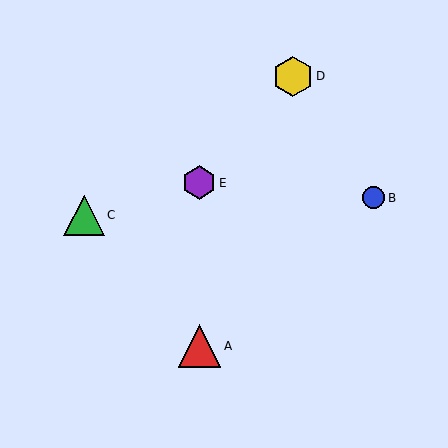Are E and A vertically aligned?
Yes, both are at x≈199.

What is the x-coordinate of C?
Object C is at x≈84.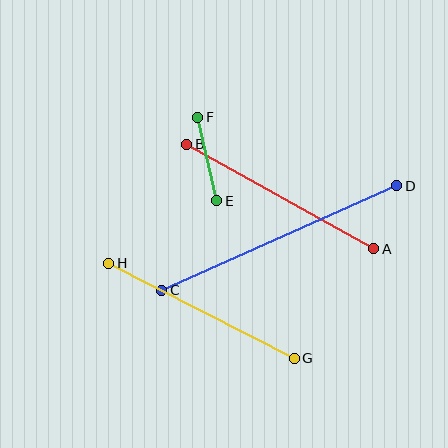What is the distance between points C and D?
The distance is approximately 257 pixels.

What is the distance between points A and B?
The distance is approximately 214 pixels.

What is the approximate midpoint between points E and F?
The midpoint is at approximately (207, 159) pixels.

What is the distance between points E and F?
The distance is approximately 85 pixels.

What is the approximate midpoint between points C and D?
The midpoint is at approximately (279, 238) pixels.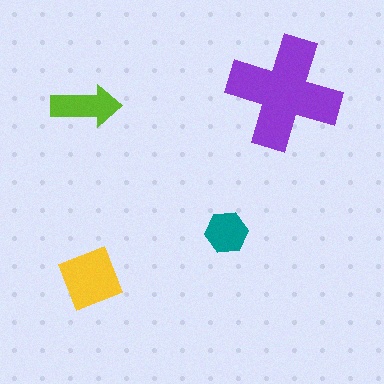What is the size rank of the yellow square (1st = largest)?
2nd.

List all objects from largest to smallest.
The purple cross, the yellow square, the lime arrow, the teal hexagon.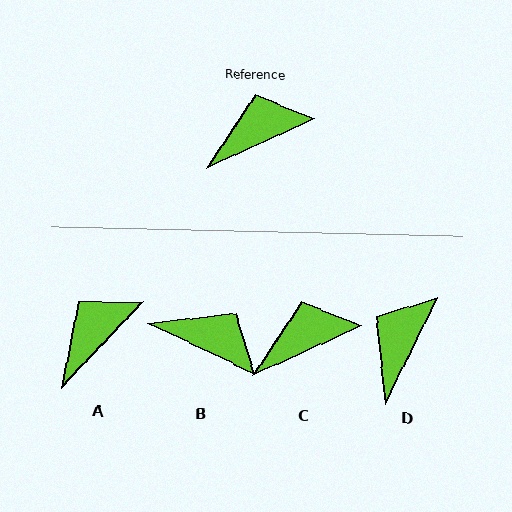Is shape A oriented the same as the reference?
No, it is off by about 22 degrees.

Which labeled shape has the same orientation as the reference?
C.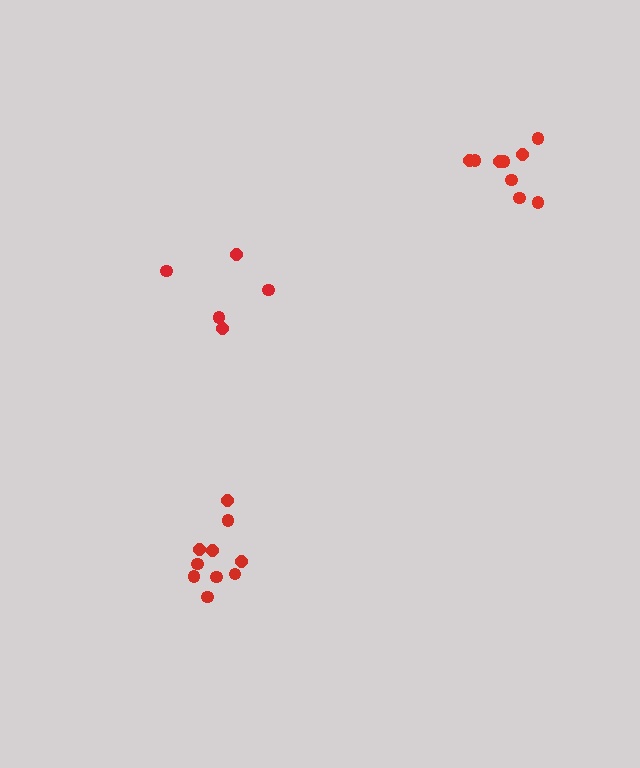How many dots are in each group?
Group 1: 10 dots, Group 2: 9 dots, Group 3: 5 dots (24 total).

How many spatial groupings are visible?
There are 3 spatial groupings.